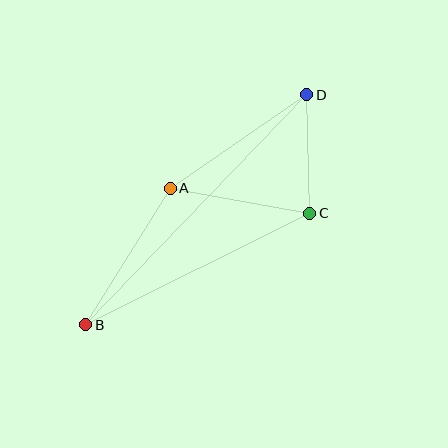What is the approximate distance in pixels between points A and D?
The distance between A and D is approximately 166 pixels.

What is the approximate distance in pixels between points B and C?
The distance between B and C is approximately 250 pixels.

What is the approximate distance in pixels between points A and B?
The distance between A and B is approximately 160 pixels.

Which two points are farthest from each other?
Points B and D are farthest from each other.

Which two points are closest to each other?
Points C and D are closest to each other.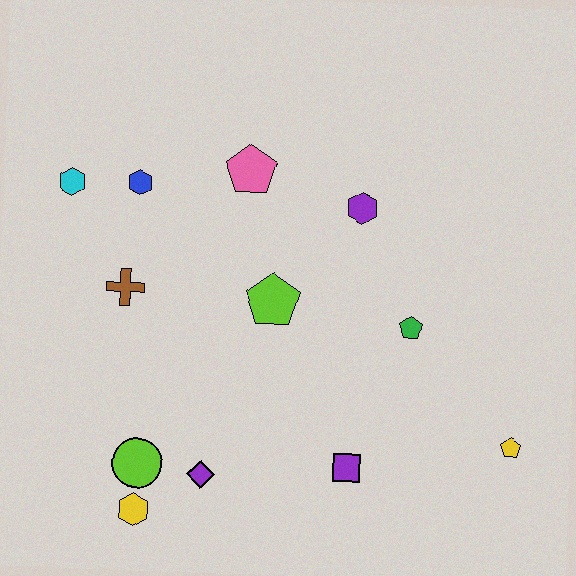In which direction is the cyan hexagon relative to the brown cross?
The cyan hexagon is above the brown cross.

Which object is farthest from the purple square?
The cyan hexagon is farthest from the purple square.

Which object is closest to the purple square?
The purple diamond is closest to the purple square.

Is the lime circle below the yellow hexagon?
No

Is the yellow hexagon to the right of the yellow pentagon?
No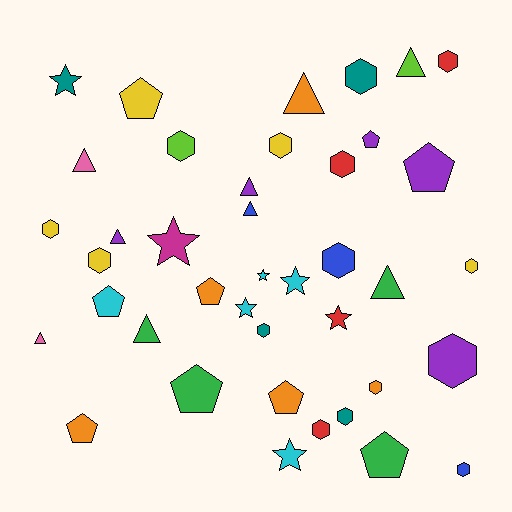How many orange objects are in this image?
There are 5 orange objects.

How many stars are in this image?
There are 7 stars.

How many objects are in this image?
There are 40 objects.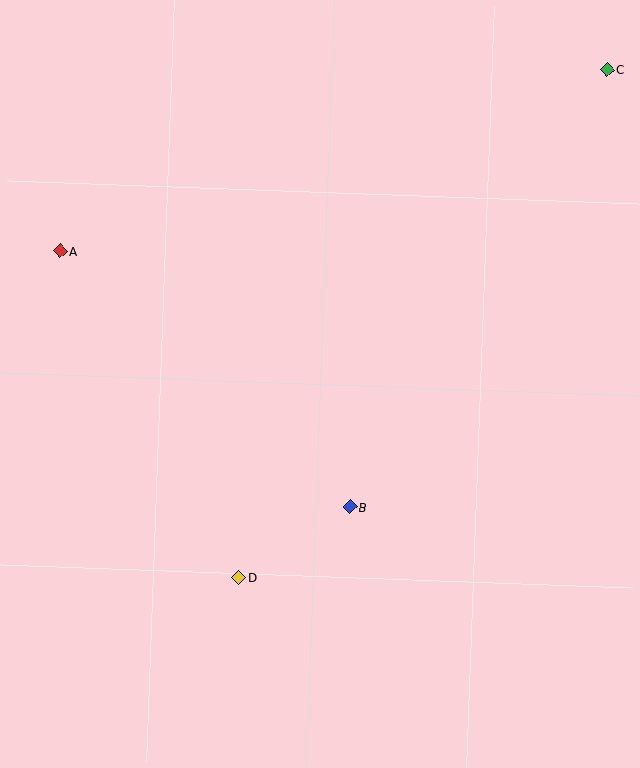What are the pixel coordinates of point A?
Point A is at (60, 251).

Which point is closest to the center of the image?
Point B at (350, 507) is closest to the center.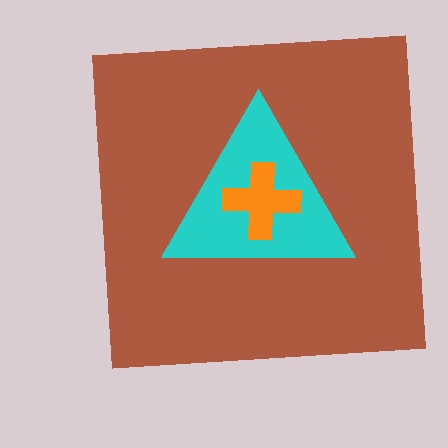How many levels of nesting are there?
3.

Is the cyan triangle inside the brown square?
Yes.